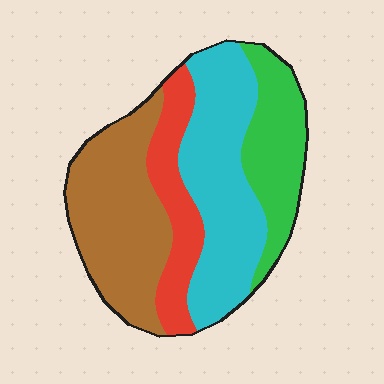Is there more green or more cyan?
Cyan.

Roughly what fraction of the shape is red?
Red takes up about one sixth (1/6) of the shape.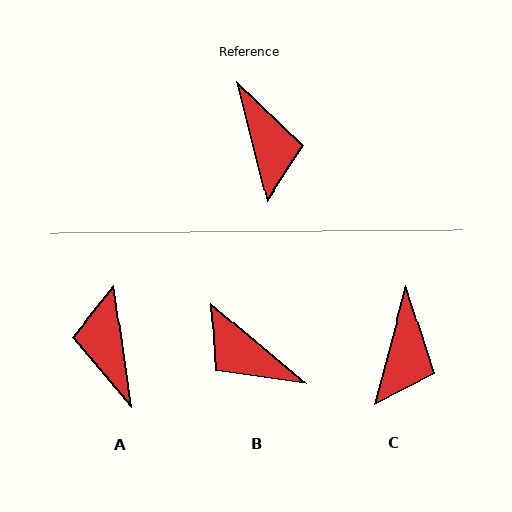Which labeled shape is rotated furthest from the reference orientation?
A, about 174 degrees away.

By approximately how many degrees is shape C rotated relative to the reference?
Approximately 29 degrees clockwise.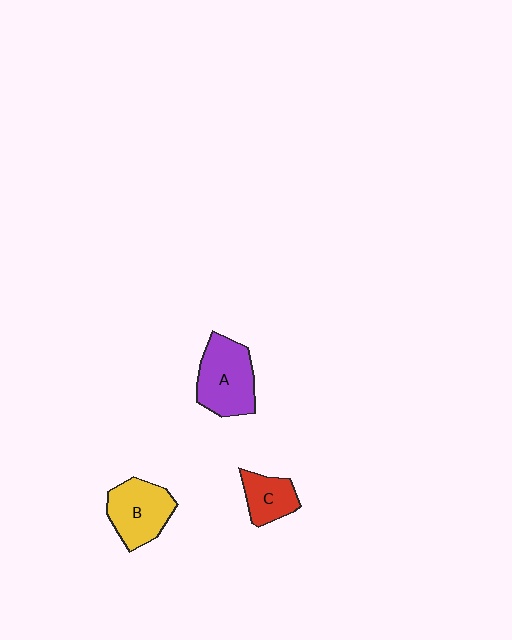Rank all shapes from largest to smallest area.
From largest to smallest: A (purple), B (yellow), C (red).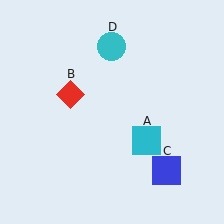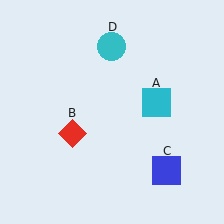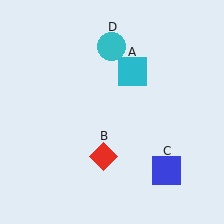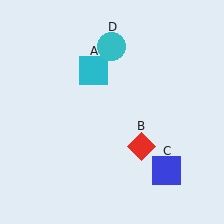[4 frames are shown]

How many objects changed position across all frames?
2 objects changed position: cyan square (object A), red diamond (object B).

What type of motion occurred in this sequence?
The cyan square (object A), red diamond (object B) rotated counterclockwise around the center of the scene.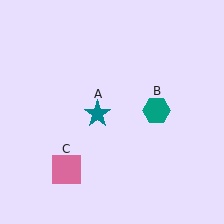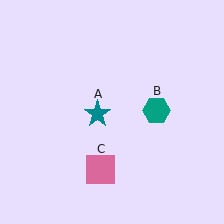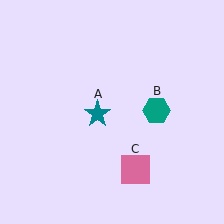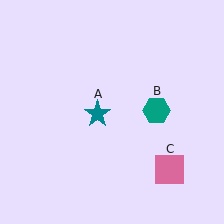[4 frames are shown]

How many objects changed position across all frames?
1 object changed position: pink square (object C).